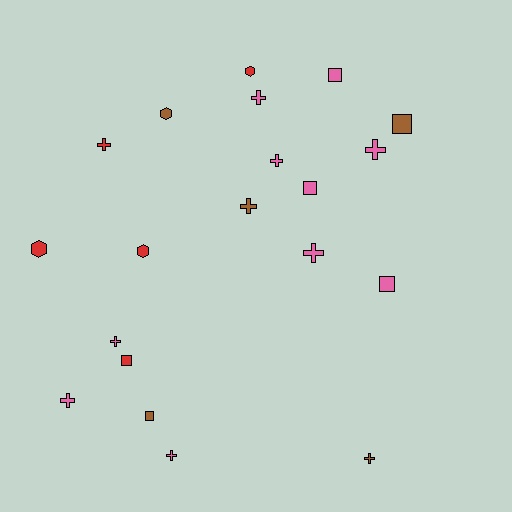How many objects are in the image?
There are 20 objects.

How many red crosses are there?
There is 1 red cross.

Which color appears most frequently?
Pink, with 10 objects.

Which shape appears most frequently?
Cross, with 10 objects.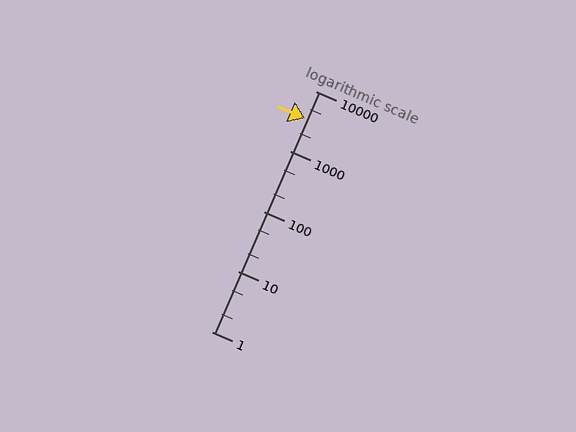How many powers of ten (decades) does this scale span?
The scale spans 4 decades, from 1 to 10000.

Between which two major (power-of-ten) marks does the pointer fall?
The pointer is between 1000 and 10000.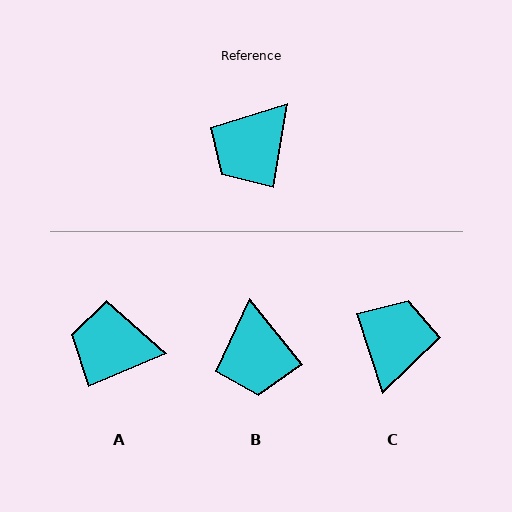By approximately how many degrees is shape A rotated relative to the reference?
Approximately 58 degrees clockwise.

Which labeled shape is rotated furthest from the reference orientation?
C, about 153 degrees away.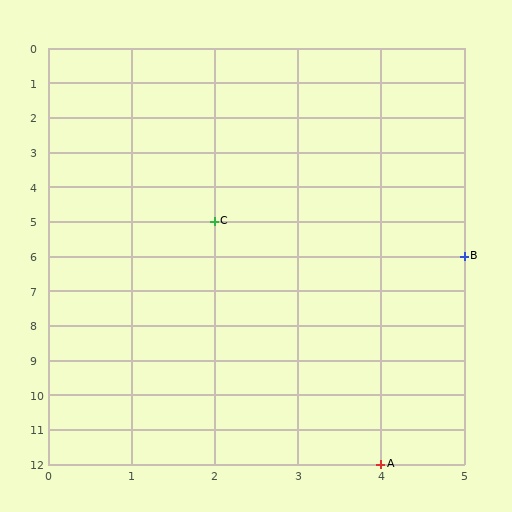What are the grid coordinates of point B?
Point B is at grid coordinates (5, 6).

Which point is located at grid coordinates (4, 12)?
Point A is at (4, 12).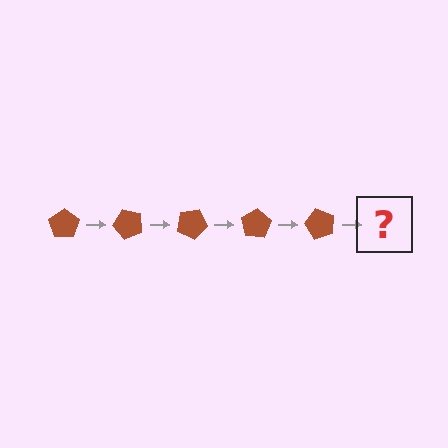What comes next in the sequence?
The next element should be a brown pentagon rotated 250 degrees.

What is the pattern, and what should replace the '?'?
The pattern is that the pentagon rotates 50 degrees each step. The '?' should be a brown pentagon rotated 250 degrees.